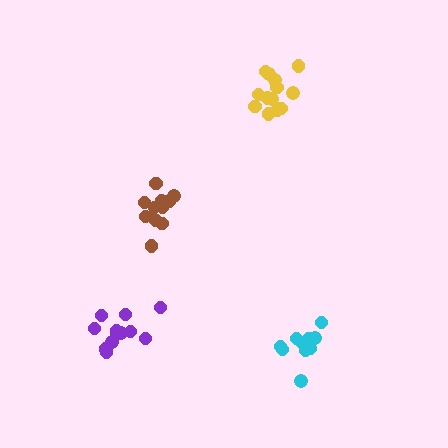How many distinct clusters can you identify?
There are 4 distinct clusters.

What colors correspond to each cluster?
The clusters are colored: brown, yellow, purple, cyan.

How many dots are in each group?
Group 1: 13 dots, Group 2: 13 dots, Group 3: 12 dots, Group 4: 10 dots (48 total).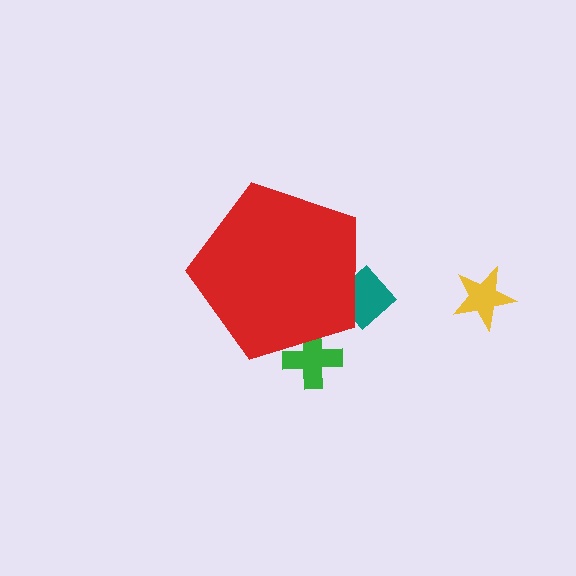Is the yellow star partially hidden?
No, the yellow star is fully visible.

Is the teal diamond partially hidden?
Yes, the teal diamond is partially hidden behind the red pentagon.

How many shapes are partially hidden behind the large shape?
2 shapes are partially hidden.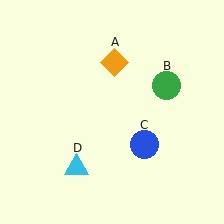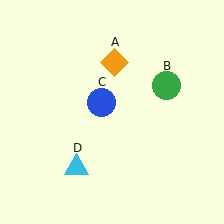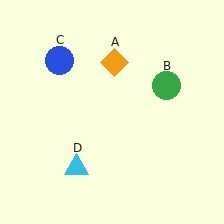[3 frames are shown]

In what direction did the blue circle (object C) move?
The blue circle (object C) moved up and to the left.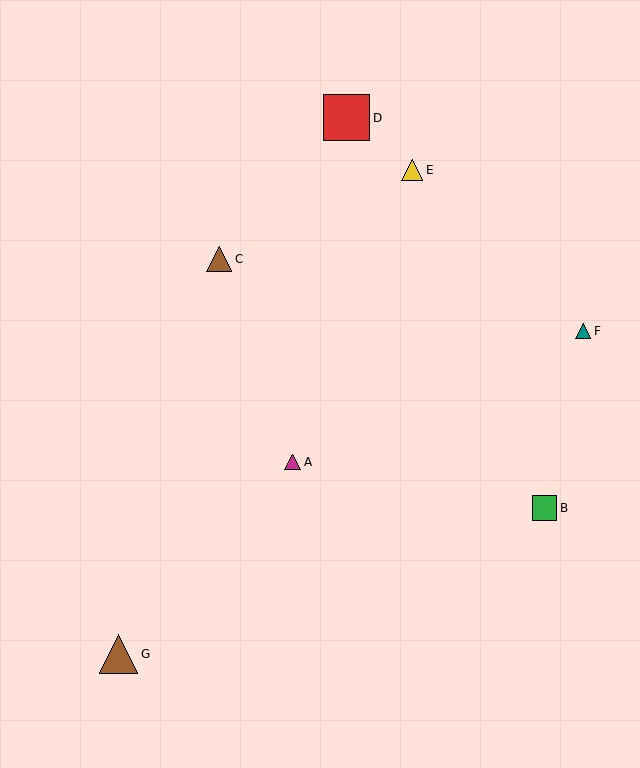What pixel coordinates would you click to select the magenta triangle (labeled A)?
Click at (293, 462) to select the magenta triangle A.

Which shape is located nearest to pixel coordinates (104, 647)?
The brown triangle (labeled G) at (118, 654) is nearest to that location.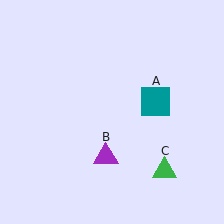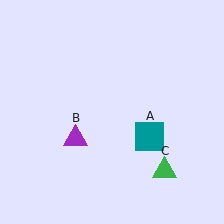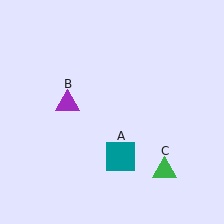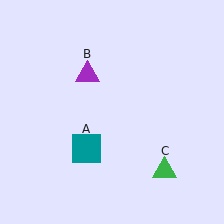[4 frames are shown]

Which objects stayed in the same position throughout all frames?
Green triangle (object C) remained stationary.